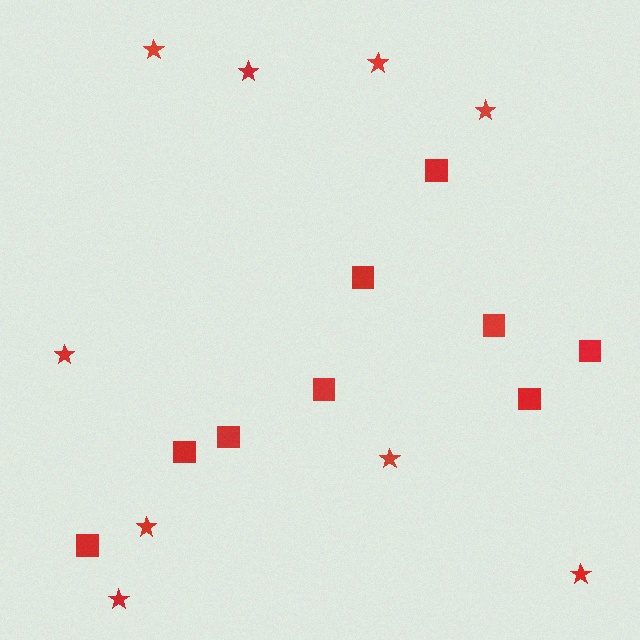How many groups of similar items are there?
There are 2 groups: one group of squares (9) and one group of stars (9).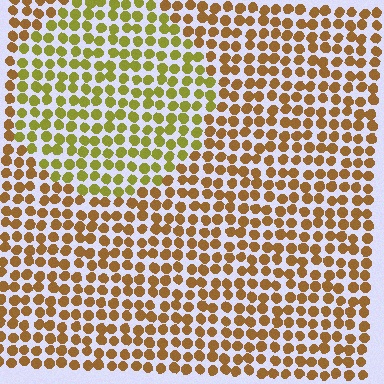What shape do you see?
I see a circle.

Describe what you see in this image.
The image is filled with small brown elements in a uniform arrangement. A circle-shaped region is visible where the elements are tinted to a slightly different hue, forming a subtle color boundary.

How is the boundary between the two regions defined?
The boundary is defined purely by a slight shift in hue (about 35 degrees). Spacing, size, and orientation are identical on both sides.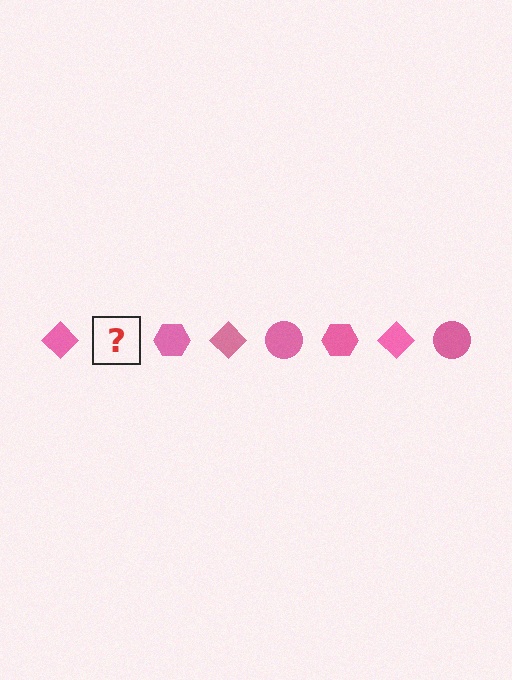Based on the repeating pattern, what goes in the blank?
The blank should be a pink circle.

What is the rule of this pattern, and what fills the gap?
The rule is that the pattern cycles through diamond, circle, hexagon shapes in pink. The gap should be filled with a pink circle.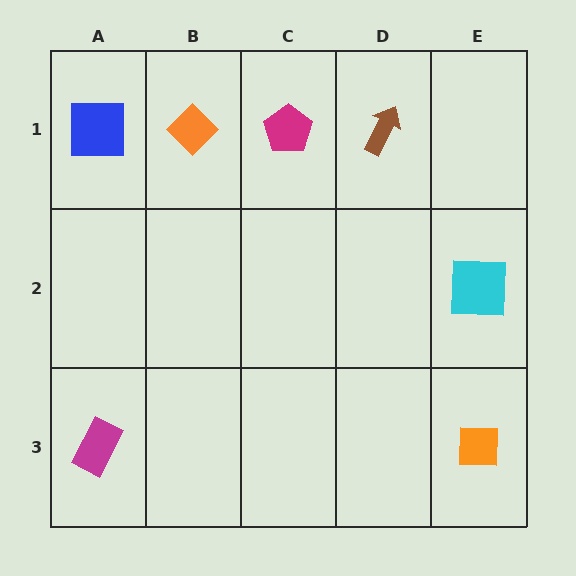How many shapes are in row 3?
2 shapes.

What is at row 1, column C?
A magenta pentagon.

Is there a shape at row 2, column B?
No, that cell is empty.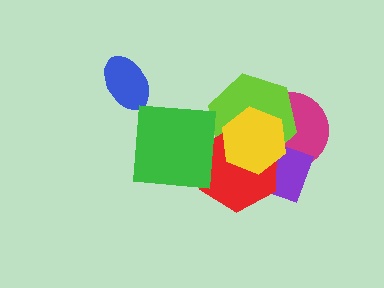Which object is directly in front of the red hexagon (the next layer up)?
The yellow hexagon is directly in front of the red hexagon.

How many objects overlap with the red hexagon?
5 objects overlap with the red hexagon.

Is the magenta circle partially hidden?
Yes, it is partially covered by another shape.